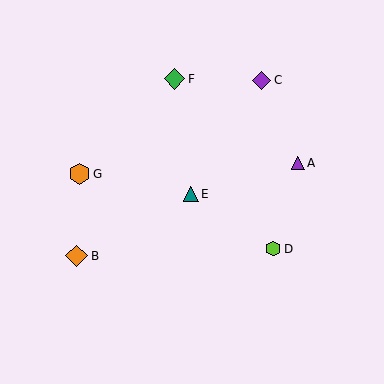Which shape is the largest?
The orange diamond (labeled B) is the largest.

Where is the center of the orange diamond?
The center of the orange diamond is at (77, 256).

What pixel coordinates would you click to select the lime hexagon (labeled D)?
Click at (273, 249) to select the lime hexagon D.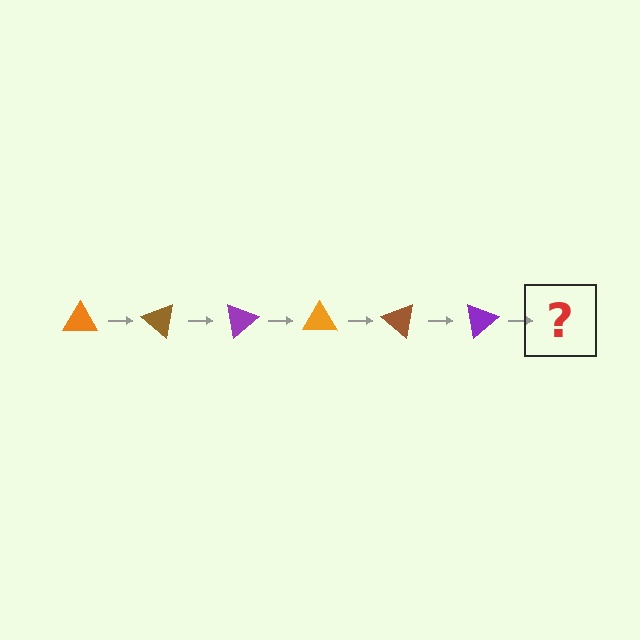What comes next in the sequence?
The next element should be an orange triangle, rotated 240 degrees from the start.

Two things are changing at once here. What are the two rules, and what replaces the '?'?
The two rules are that it rotates 40 degrees each step and the color cycles through orange, brown, and purple. The '?' should be an orange triangle, rotated 240 degrees from the start.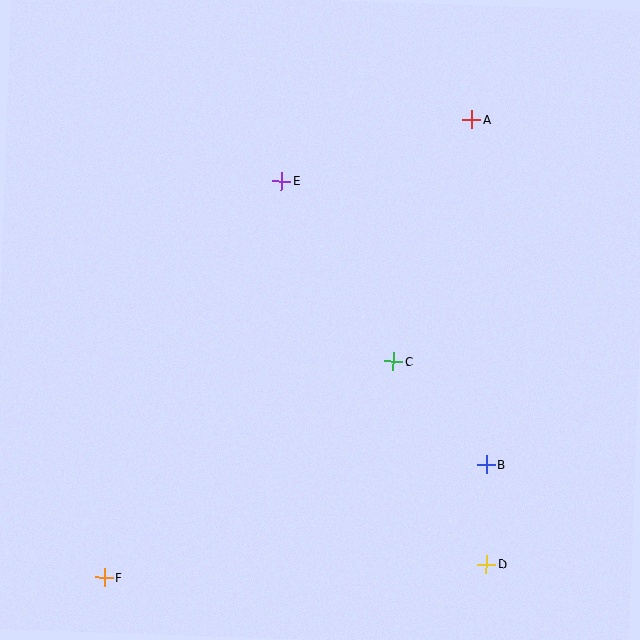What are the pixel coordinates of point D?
Point D is at (486, 564).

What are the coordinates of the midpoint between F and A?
The midpoint between F and A is at (288, 348).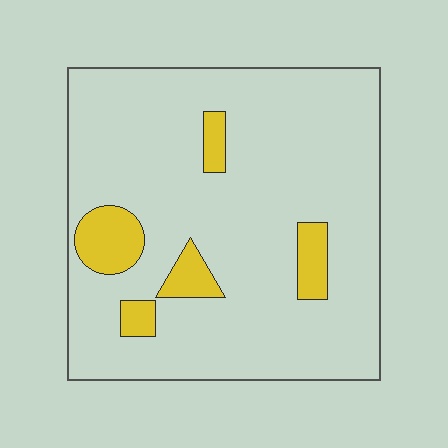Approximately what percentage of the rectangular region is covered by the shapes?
Approximately 10%.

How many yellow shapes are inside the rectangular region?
5.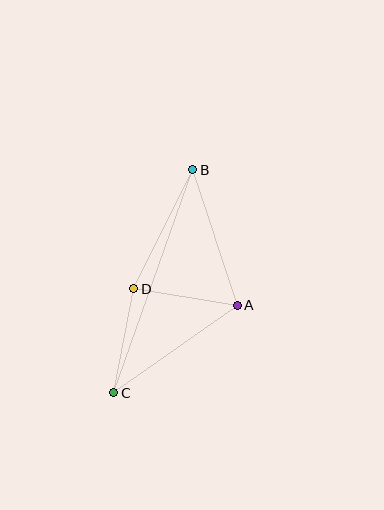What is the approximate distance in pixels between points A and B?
The distance between A and B is approximately 143 pixels.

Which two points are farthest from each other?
Points B and C are farthest from each other.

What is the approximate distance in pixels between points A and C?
The distance between A and C is approximately 151 pixels.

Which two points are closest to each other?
Points A and D are closest to each other.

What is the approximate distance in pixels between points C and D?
The distance between C and D is approximately 106 pixels.